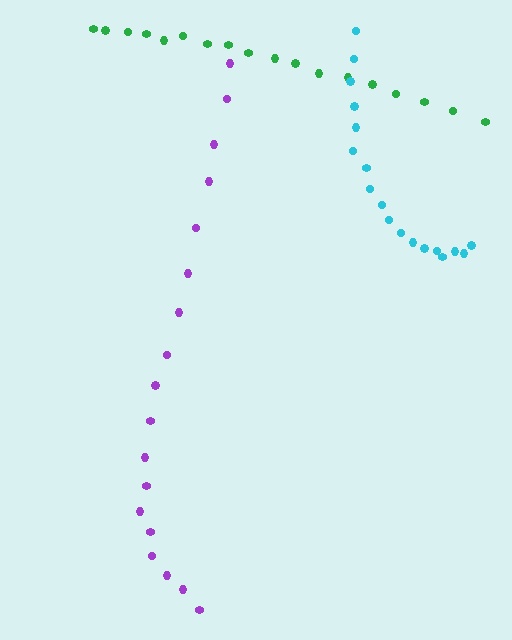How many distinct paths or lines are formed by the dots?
There are 3 distinct paths.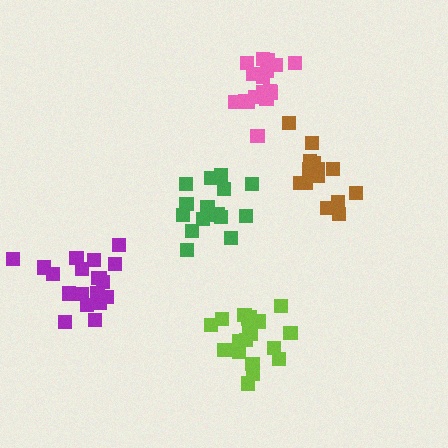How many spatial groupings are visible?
There are 5 spatial groupings.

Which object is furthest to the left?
The purple cluster is leftmost.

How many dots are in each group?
Group 1: 17 dots, Group 2: 21 dots, Group 3: 15 dots, Group 4: 19 dots, Group 5: 16 dots (88 total).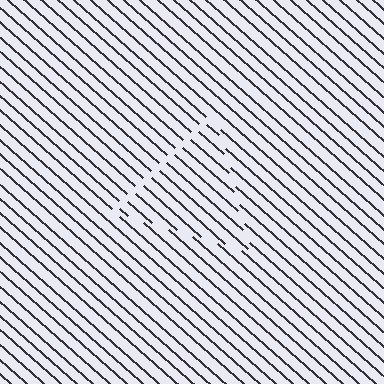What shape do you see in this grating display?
An illusory triangle. The interior of the shape contains the same grating, shifted by half a period — the contour is defined by the phase discontinuity where line-ends from the inner and outer gratings abut.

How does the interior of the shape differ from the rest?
The interior of the shape contains the same grating, shifted by half a period — the contour is defined by the phase discontinuity where line-ends from the inner and outer gratings abut.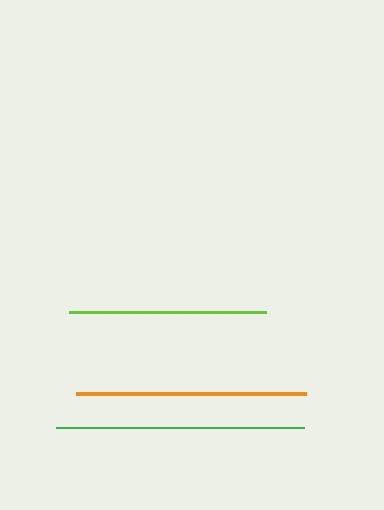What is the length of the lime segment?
The lime segment is approximately 197 pixels long.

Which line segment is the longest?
The green line is the longest at approximately 248 pixels.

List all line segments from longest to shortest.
From longest to shortest: green, orange, lime.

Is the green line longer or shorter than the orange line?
The green line is longer than the orange line.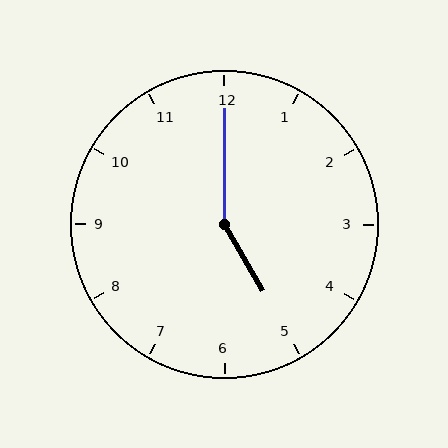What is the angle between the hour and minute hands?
Approximately 150 degrees.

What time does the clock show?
5:00.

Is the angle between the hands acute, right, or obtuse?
It is obtuse.